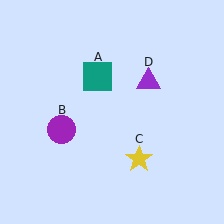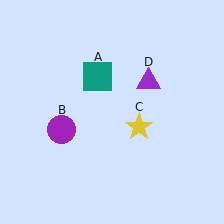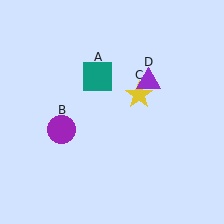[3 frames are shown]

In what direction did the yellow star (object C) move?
The yellow star (object C) moved up.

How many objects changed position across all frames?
1 object changed position: yellow star (object C).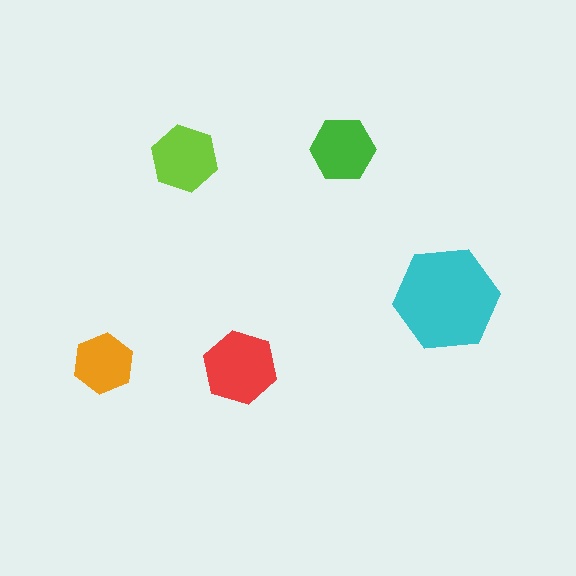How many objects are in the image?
There are 5 objects in the image.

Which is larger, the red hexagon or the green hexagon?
The red one.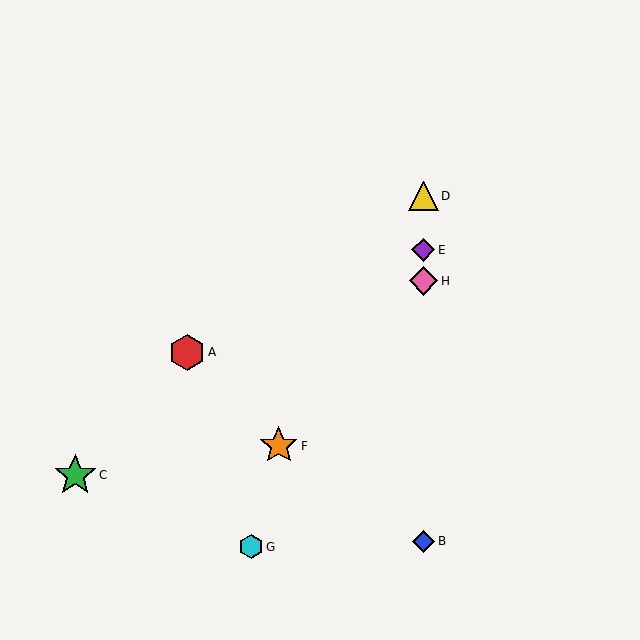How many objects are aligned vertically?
4 objects (B, D, E, H) are aligned vertically.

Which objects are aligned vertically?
Objects B, D, E, H are aligned vertically.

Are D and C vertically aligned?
No, D is at x≈423 and C is at x≈75.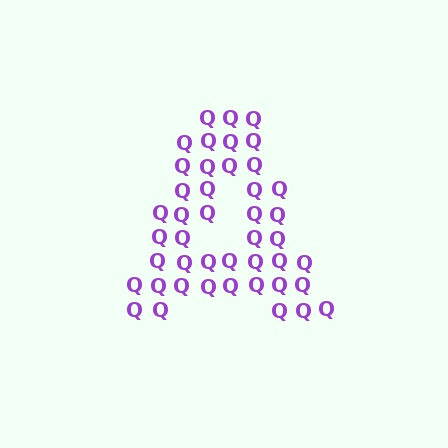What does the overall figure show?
The overall figure shows the letter A.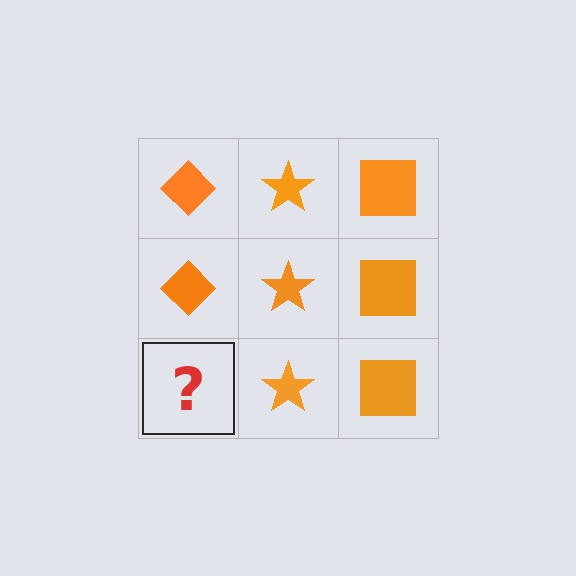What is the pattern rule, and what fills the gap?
The rule is that each column has a consistent shape. The gap should be filled with an orange diamond.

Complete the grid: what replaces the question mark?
The question mark should be replaced with an orange diamond.